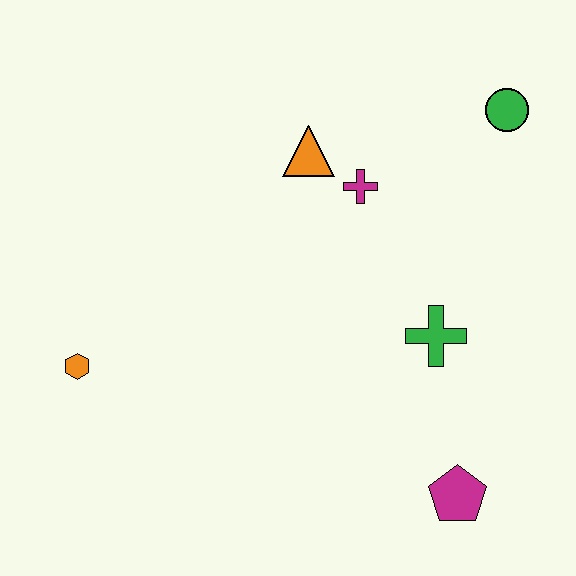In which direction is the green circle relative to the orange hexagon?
The green circle is to the right of the orange hexagon.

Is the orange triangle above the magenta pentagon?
Yes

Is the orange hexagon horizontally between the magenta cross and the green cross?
No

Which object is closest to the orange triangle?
The magenta cross is closest to the orange triangle.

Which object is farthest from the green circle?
The orange hexagon is farthest from the green circle.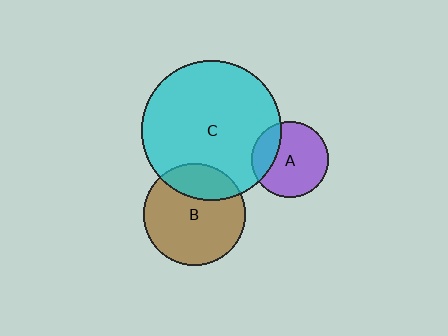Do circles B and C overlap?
Yes.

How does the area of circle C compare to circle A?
Approximately 3.4 times.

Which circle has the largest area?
Circle C (cyan).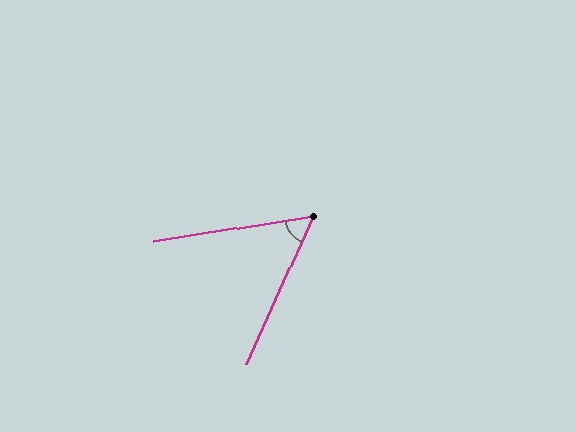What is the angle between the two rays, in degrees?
Approximately 57 degrees.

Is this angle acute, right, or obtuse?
It is acute.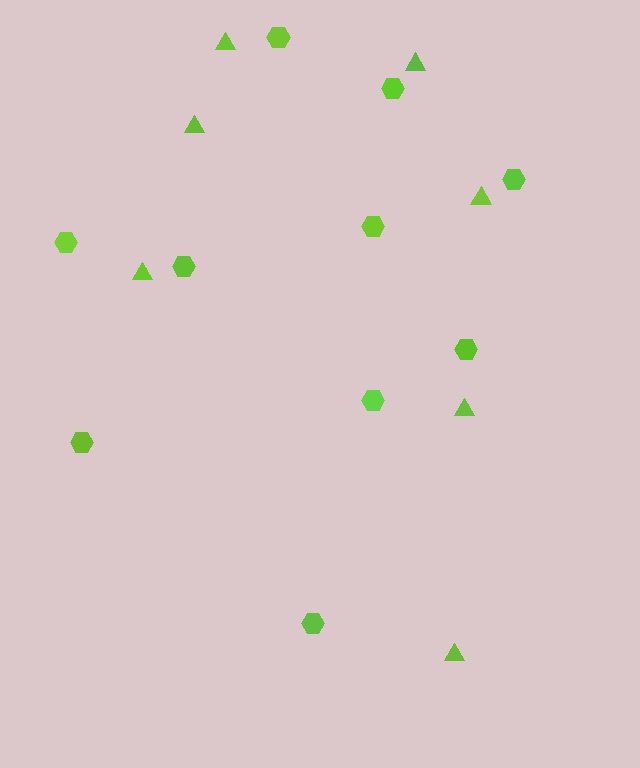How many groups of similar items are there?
There are 2 groups: one group of triangles (7) and one group of hexagons (10).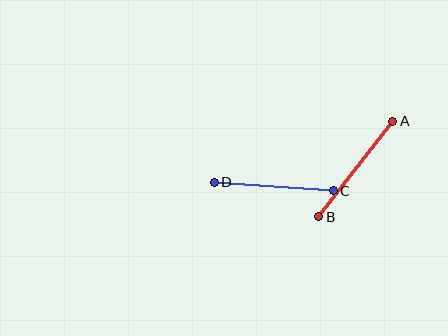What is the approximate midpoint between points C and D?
The midpoint is at approximately (274, 186) pixels.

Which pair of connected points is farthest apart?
Points A and B are farthest apart.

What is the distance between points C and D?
The distance is approximately 120 pixels.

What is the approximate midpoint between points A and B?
The midpoint is at approximately (356, 169) pixels.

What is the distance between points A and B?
The distance is approximately 121 pixels.